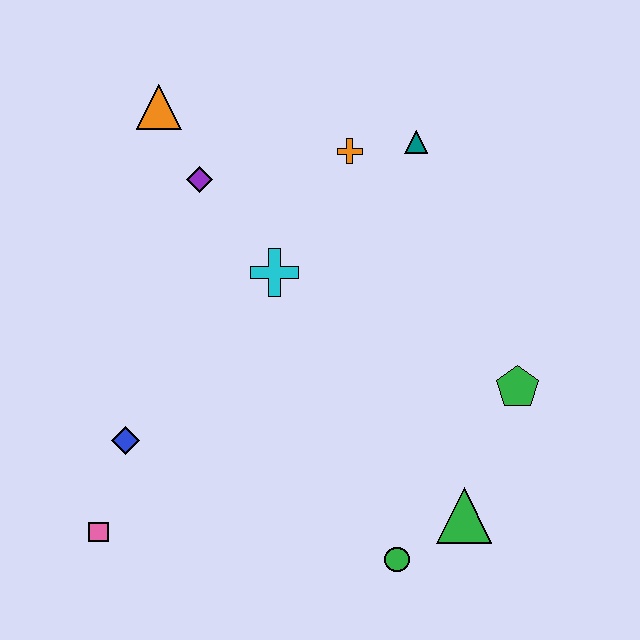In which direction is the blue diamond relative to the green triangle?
The blue diamond is to the left of the green triangle.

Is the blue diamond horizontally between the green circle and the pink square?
Yes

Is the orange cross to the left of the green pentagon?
Yes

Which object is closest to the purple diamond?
The orange triangle is closest to the purple diamond.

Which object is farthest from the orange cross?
The pink square is farthest from the orange cross.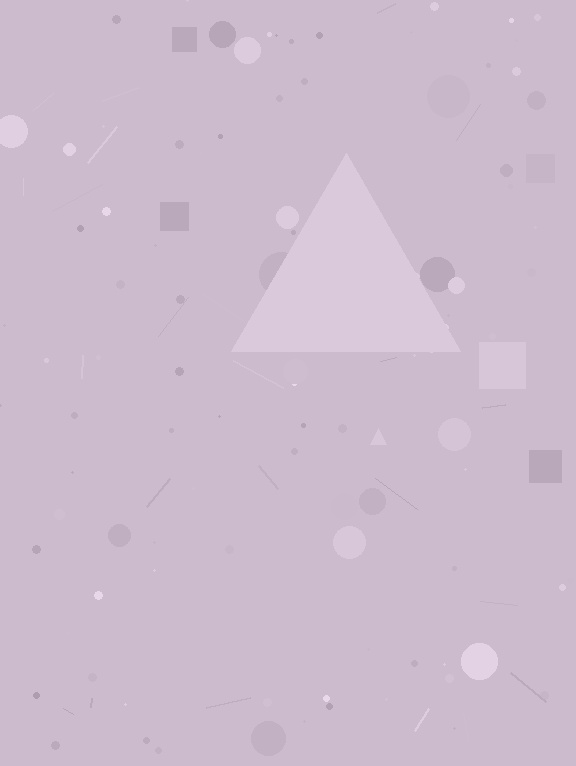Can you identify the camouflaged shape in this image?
The camouflaged shape is a triangle.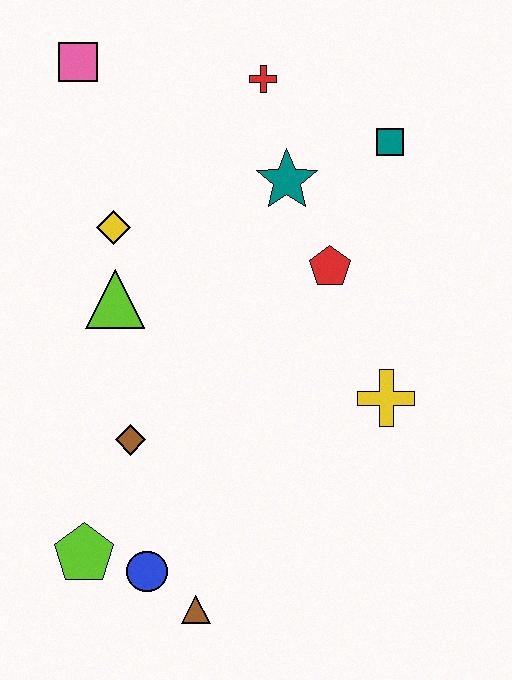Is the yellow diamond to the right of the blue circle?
No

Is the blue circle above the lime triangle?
No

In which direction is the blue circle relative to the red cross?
The blue circle is below the red cross.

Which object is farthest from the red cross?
The brown triangle is farthest from the red cross.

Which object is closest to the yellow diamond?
The lime triangle is closest to the yellow diamond.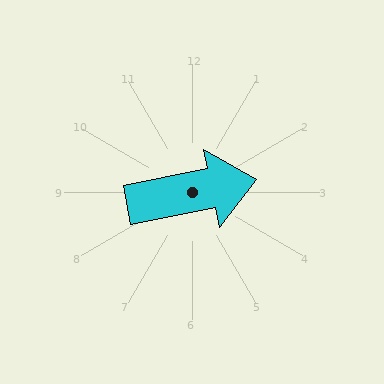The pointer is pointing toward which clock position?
Roughly 3 o'clock.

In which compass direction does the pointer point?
East.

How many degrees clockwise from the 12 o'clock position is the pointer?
Approximately 79 degrees.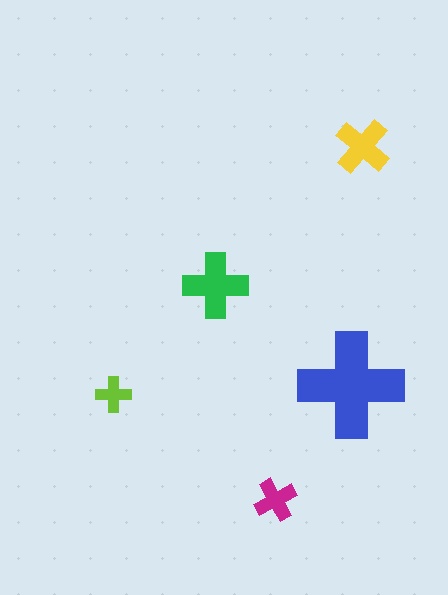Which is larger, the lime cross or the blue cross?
The blue one.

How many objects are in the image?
There are 5 objects in the image.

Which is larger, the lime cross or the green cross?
The green one.